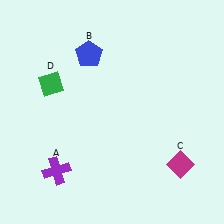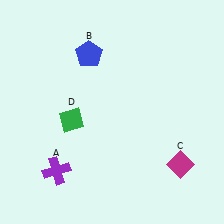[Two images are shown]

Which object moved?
The green diamond (D) moved down.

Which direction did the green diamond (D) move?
The green diamond (D) moved down.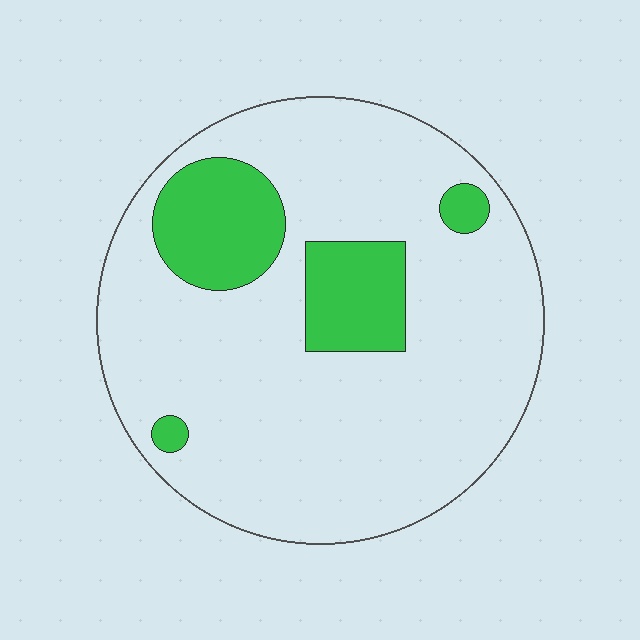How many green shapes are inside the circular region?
4.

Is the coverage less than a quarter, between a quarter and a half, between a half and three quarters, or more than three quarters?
Less than a quarter.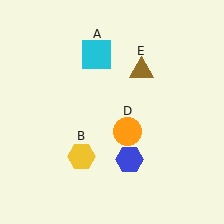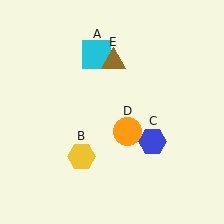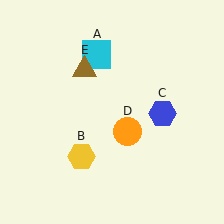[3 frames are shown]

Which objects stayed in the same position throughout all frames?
Cyan square (object A) and yellow hexagon (object B) and orange circle (object D) remained stationary.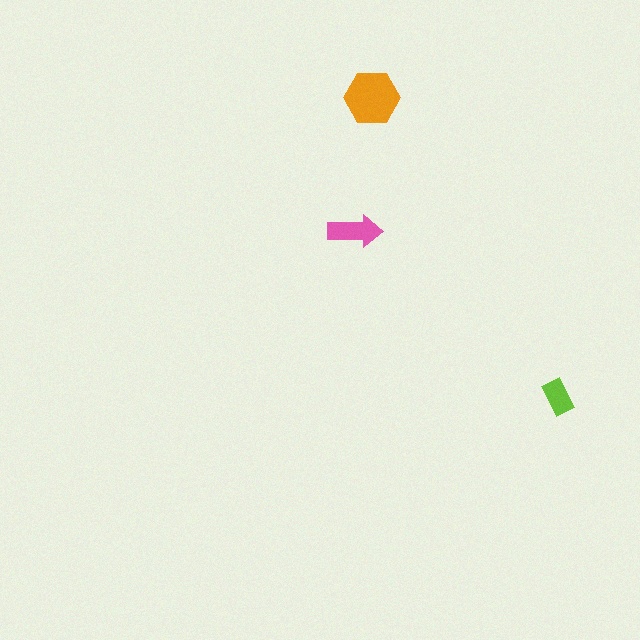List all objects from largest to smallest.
The orange hexagon, the pink arrow, the lime rectangle.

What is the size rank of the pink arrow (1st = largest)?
2nd.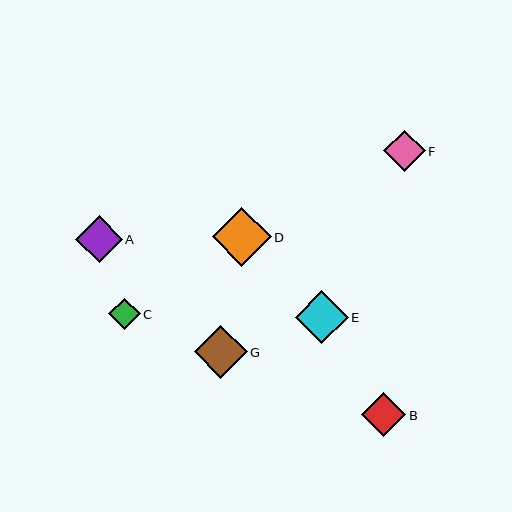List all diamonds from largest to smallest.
From largest to smallest: D, E, G, A, B, F, C.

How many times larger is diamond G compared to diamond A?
Diamond G is approximately 1.1 times the size of diamond A.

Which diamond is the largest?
Diamond D is the largest with a size of approximately 59 pixels.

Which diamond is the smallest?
Diamond C is the smallest with a size of approximately 31 pixels.